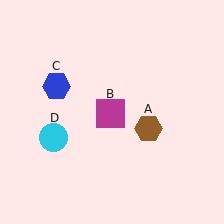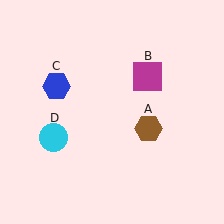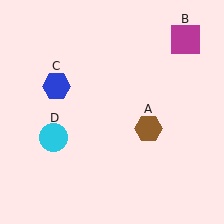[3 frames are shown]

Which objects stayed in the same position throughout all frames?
Brown hexagon (object A) and blue hexagon (object C) and cyan circle (object D) remained stationary.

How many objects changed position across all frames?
1 object changed position: magenta square (object B).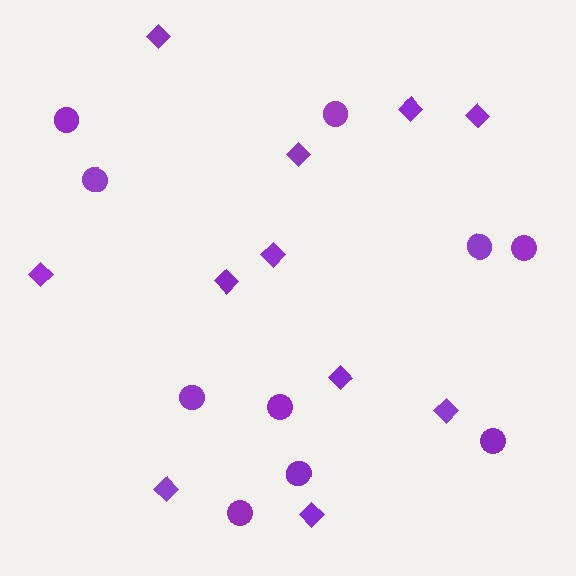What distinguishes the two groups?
There are 2 groups: one group of circles (10) and one group of diamonds (11).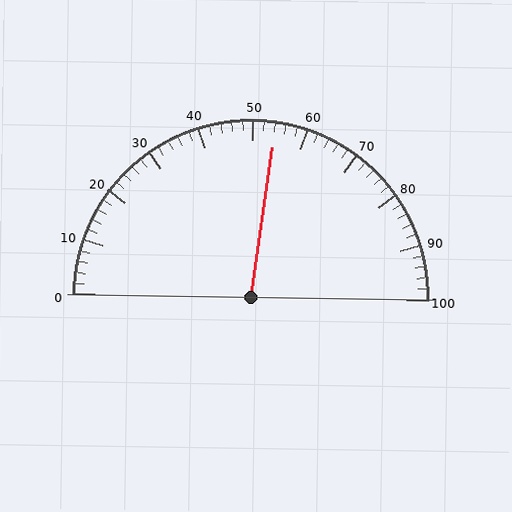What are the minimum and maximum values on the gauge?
The gauge ranges from 0 to 100.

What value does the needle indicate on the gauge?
The needle indicates approximately 54.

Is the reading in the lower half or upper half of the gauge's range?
The reading is in the upper half of the range (0 to 100).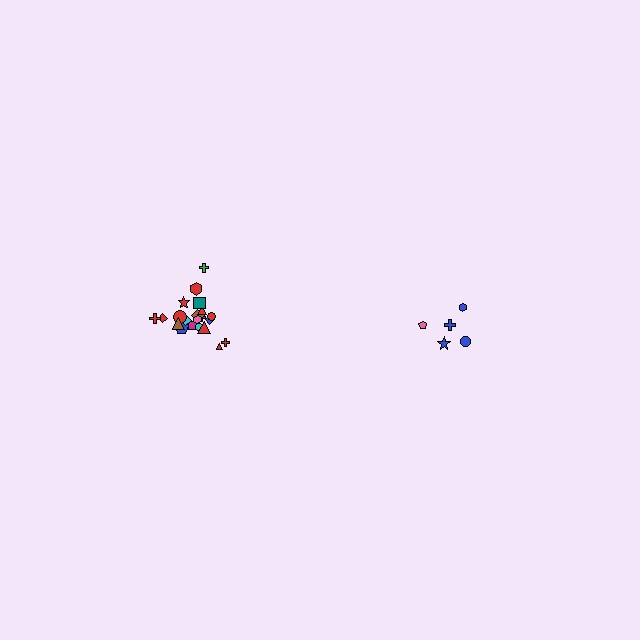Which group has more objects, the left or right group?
The left group.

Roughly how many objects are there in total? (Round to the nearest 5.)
Roughly 25 objects in total.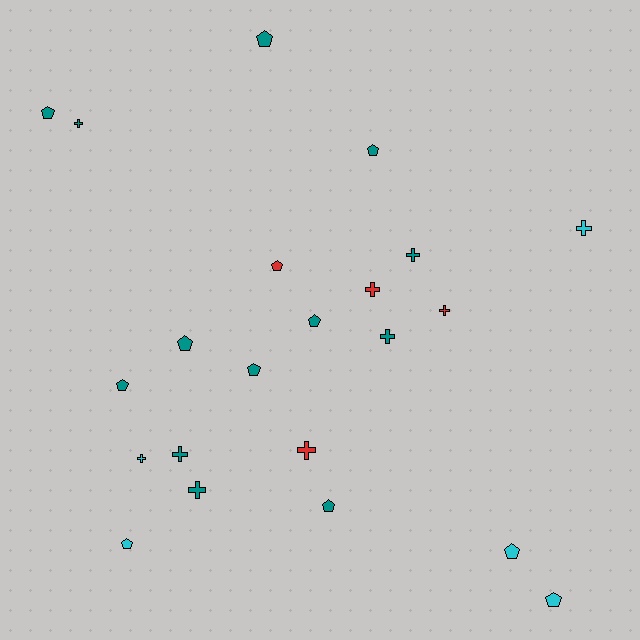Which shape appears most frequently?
Pentagon, with 12 objects.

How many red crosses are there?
There are 3 red crosses.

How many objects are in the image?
There are 22 objects.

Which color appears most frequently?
Teal, with 13 objects.